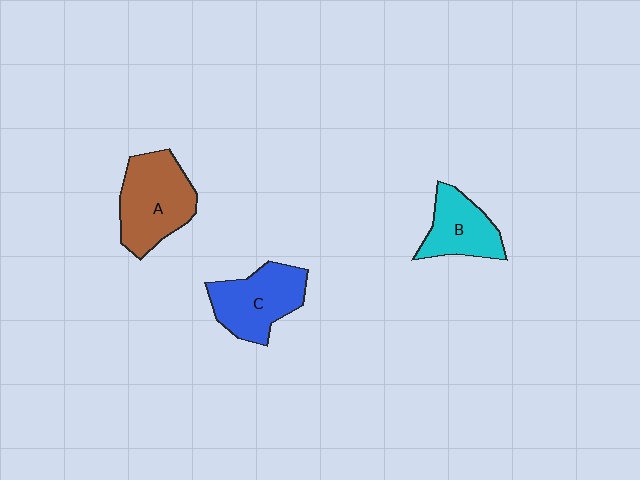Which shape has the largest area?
Shape A (brown).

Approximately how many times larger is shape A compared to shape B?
Approximately 1.4 times.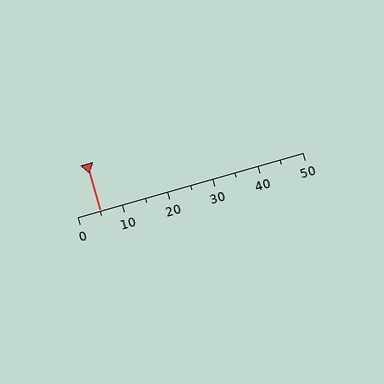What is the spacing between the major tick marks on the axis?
The major ticks are spaced 10 apart.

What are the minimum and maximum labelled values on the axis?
The axis runs from 0 to 50.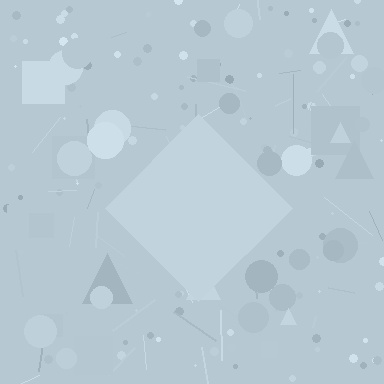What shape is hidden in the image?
A diamond is hidden in the image.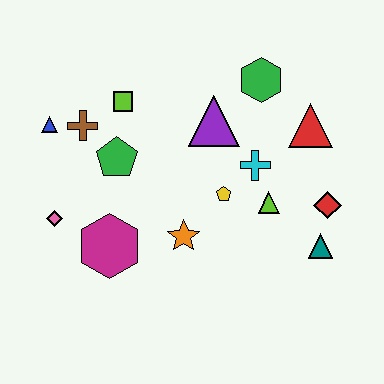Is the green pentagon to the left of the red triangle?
Yes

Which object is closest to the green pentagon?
The brown cross is closest to the green pentagon.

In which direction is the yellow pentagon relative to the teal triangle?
The yellow pentagon is to the left of the teal triangle.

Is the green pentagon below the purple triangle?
Yes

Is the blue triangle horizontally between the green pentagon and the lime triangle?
No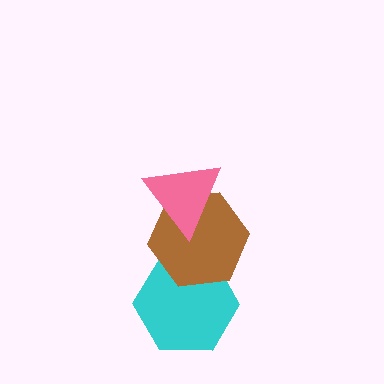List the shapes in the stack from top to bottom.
From top to bottom: the pink triangle, the brown hexagon, the cyan hexagon.